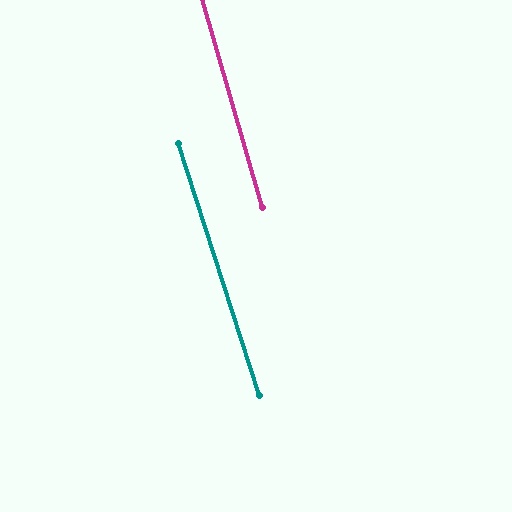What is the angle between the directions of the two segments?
Approximately 2 degrees.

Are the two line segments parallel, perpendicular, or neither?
Parallel — their directions differ by only 1.6°.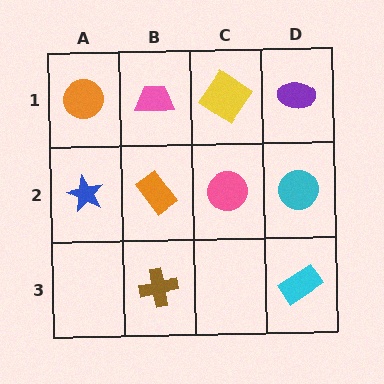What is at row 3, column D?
A cyan rectangle.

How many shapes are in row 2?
4 shapes.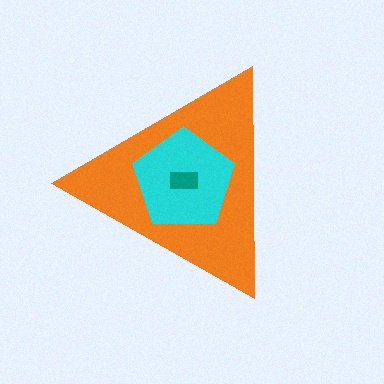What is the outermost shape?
The orange triangle.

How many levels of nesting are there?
3.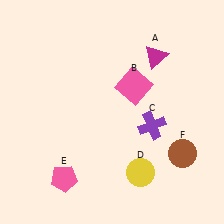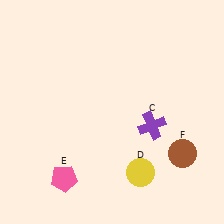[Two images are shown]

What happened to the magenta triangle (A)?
The magenta triangle (A) was removed in Image 2. It was in the top-right area of Image 1.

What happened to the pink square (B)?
The pink square (B) was removed in Image 2. It was in the top-right area of Image 1.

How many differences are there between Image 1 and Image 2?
There are 2 differences between the two images.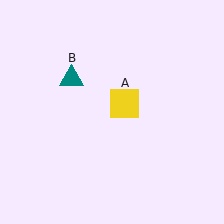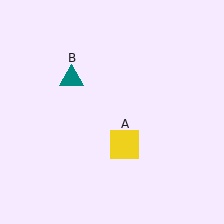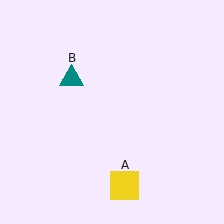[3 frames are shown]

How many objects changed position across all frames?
1 object changed position: yellow square (object A).